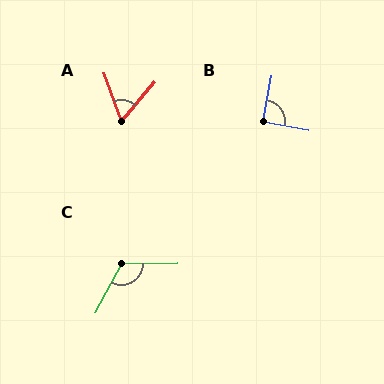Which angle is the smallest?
A, at approximately 60 degrees.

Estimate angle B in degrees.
Approximately 90 degrees.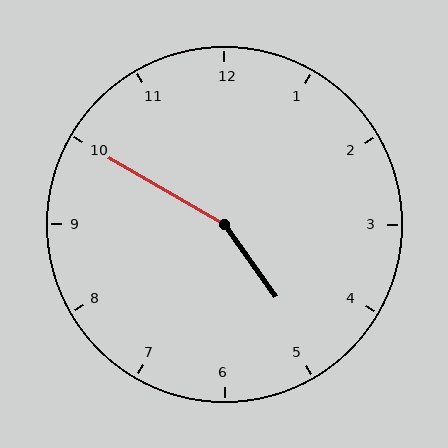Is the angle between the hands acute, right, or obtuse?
It is obtuse.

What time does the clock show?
4:50.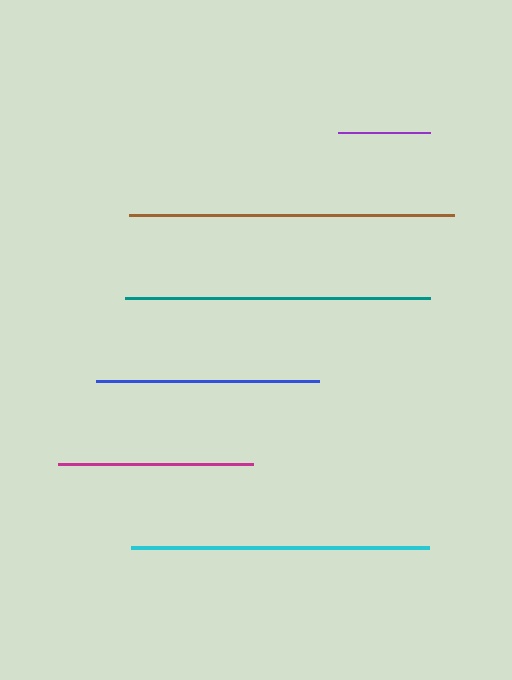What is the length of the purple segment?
The purple segment is approximately 92 pixels long.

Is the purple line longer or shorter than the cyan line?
The cyan line is longer than the purple line.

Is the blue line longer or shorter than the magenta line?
The blue line is longer than the magenta line.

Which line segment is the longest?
The brown line is the longest at approximately 325 pixels.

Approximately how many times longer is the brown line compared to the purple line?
The brown line is approximately 3.5 times the length of the purple line.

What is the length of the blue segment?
The blue segment is approximately 224 pixels long.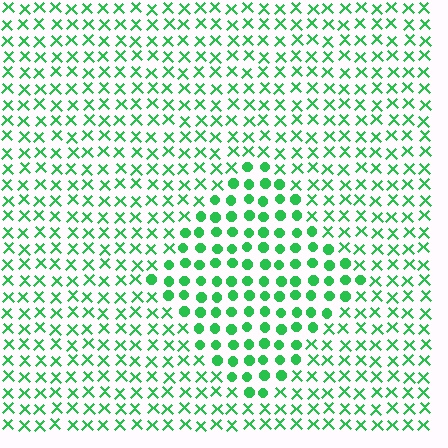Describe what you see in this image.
The image is filled with small green elements arranged in a uniform grid. A diamond-shaped region contains circles, while the surrounding area contains X marks. The boundary is defined purely by the change in element shape.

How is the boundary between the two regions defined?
The boundary is defined by a change in element shape: circles inside vs. X marks outside. All elements share the same color and spacing.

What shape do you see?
I see a diamond.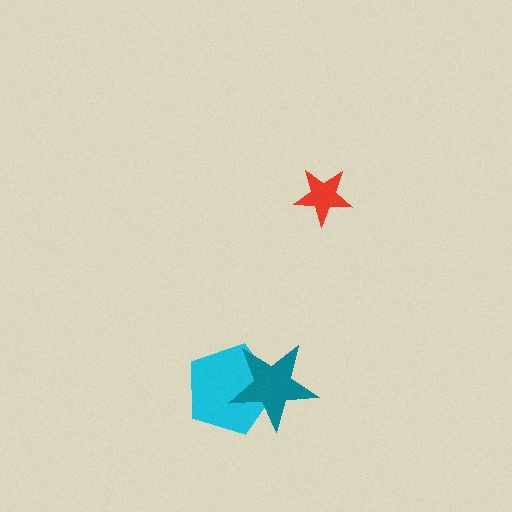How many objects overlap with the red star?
0 objects overlap with the red star.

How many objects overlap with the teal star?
1 object overlaps with the teal star.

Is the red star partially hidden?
No, no other shape covers it.